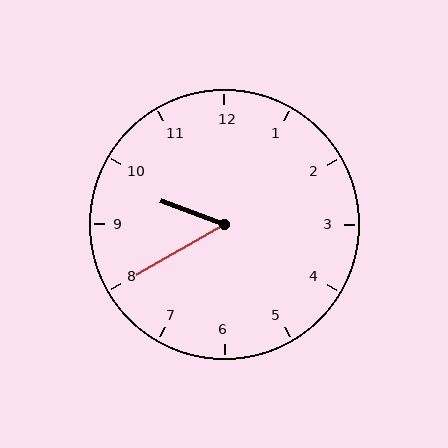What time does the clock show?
9:40.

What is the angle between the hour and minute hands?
Approximately 50 degrees.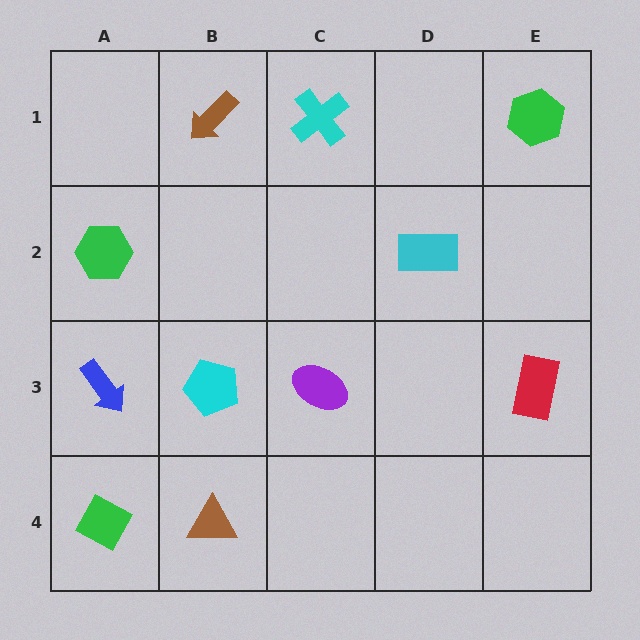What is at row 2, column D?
A cyan rectangle.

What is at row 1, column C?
A cyan cross.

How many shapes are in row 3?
4 shapes.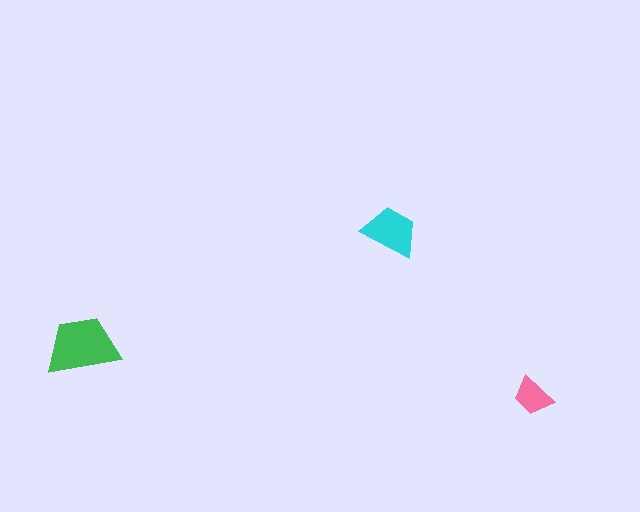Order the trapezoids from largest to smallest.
the green one, the cyan one, the pink one.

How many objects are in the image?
There are 3 objects in the image.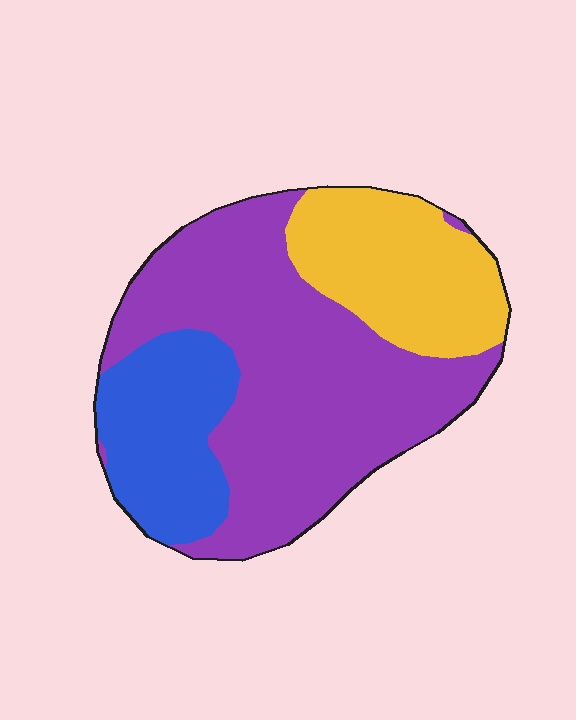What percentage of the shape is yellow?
Yellow takes up about one quarter (1/4) of the shape.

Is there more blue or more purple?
Purple.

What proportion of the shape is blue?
Blue covers roughly 20% of the shape.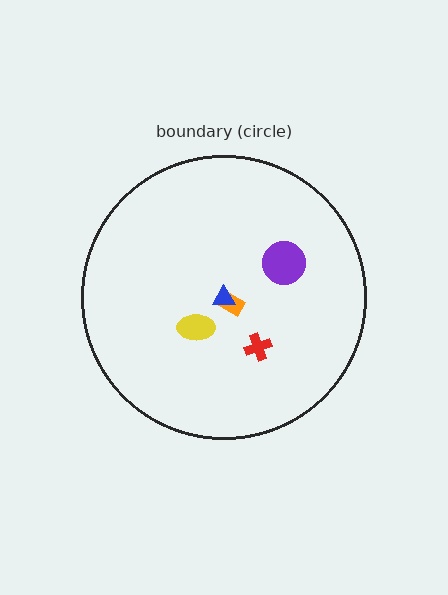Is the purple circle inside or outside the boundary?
Inside.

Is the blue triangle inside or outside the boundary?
Inside.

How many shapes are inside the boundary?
5 inside, 0 outside.